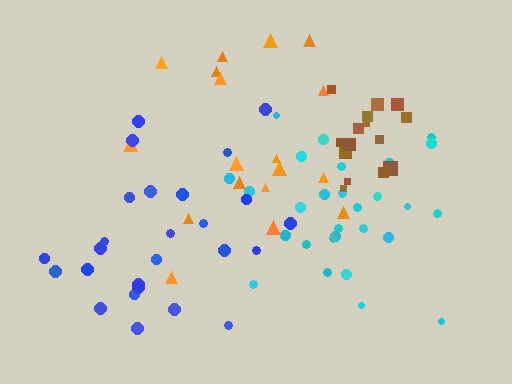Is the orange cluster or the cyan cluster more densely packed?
Cyan.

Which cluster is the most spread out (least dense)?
Orange.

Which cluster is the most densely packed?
Brown.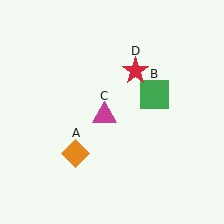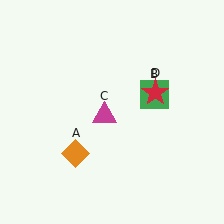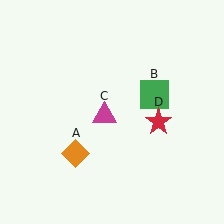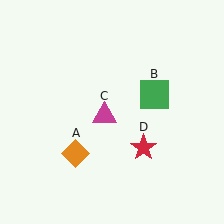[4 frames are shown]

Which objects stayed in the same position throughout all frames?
Orange diamond (object A) and green square (object B) and magenta triangle (object C) remained stationary.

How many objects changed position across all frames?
1 object changed position: red star (object D).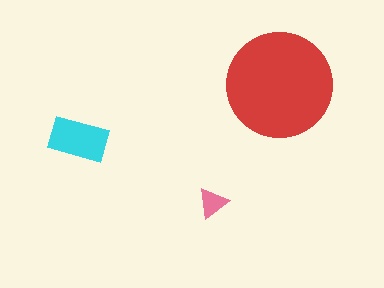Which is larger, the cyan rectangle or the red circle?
The red circle.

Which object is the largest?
The red circle.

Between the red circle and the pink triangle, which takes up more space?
The red circle.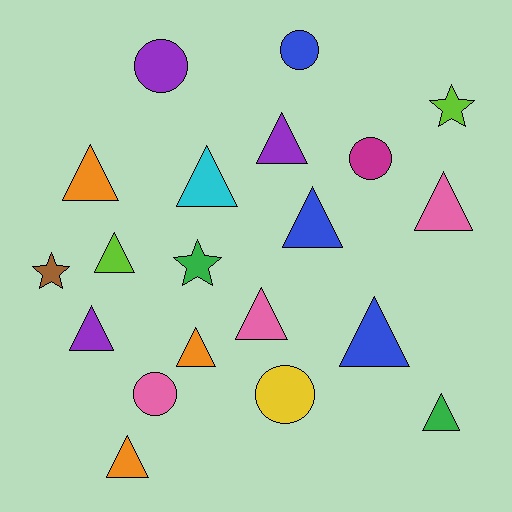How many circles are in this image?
There are 5 circles.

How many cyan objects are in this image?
There is 1 cyan object.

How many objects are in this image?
There are 20 objects.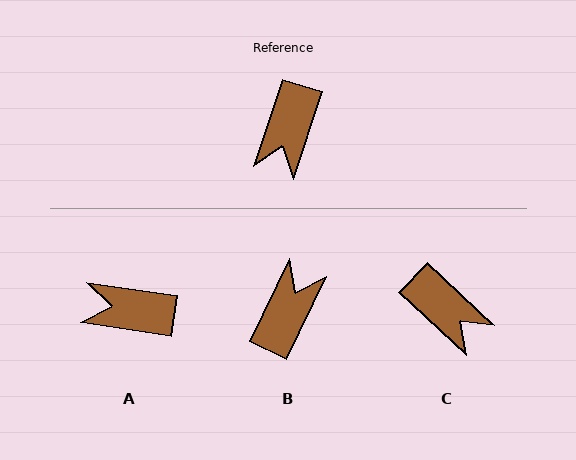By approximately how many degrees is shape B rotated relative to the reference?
Approximately 172 degrees counter-clockwise.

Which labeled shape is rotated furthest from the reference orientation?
B, about 172 degrees away.